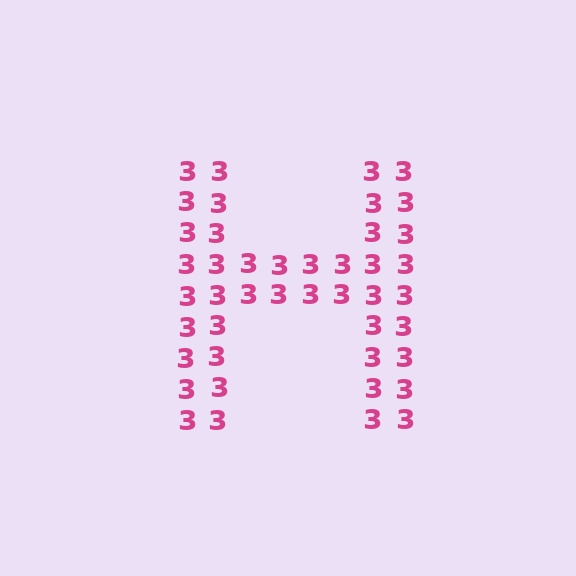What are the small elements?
The small elements are digit 3's.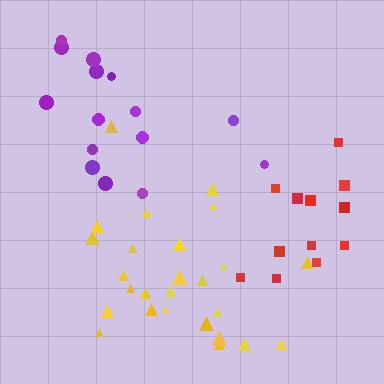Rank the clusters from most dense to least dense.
yellow, purple, red.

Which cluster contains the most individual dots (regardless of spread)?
Yellow (26).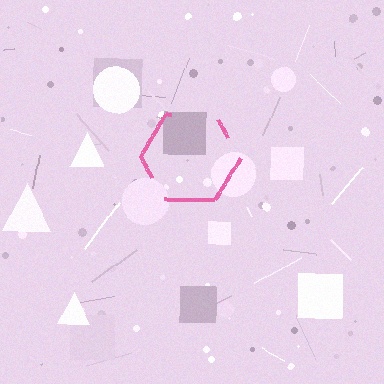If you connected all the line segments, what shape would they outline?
They would outline a hexagon.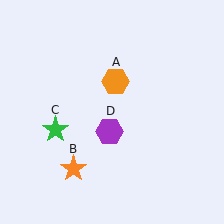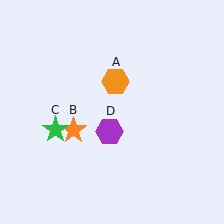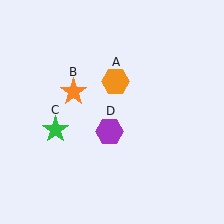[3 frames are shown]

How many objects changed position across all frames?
1 object changed position: orange star (object B).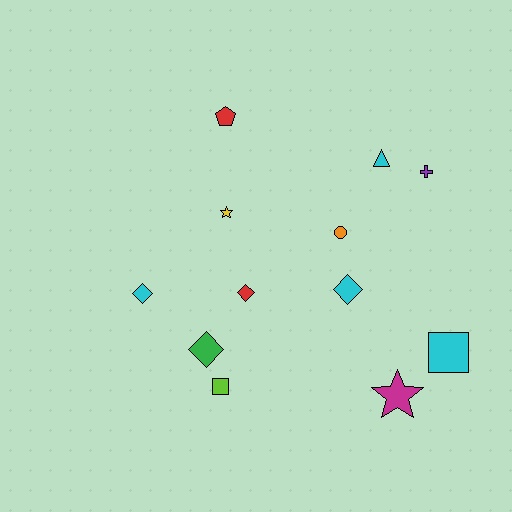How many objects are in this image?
There are 12 objects.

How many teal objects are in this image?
There are no teal objects.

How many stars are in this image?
There are 2 stars.